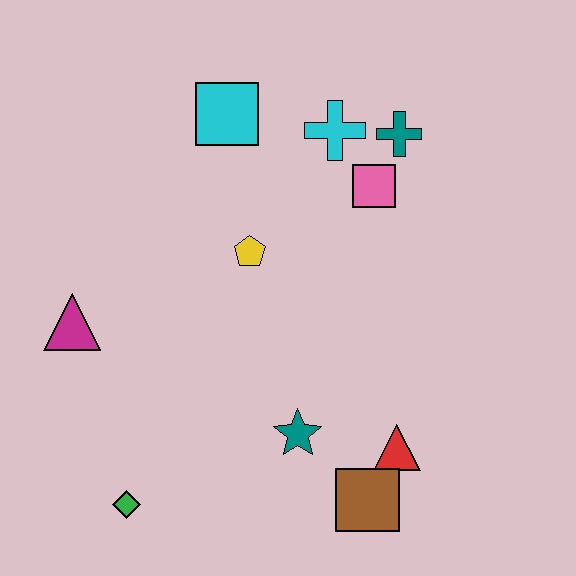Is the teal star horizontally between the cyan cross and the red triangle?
No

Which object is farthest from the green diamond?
The teal cross is farthest from the green diamond.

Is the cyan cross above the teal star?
Yes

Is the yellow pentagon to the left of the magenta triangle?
No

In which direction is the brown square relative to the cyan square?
The brown square is below the cyan square.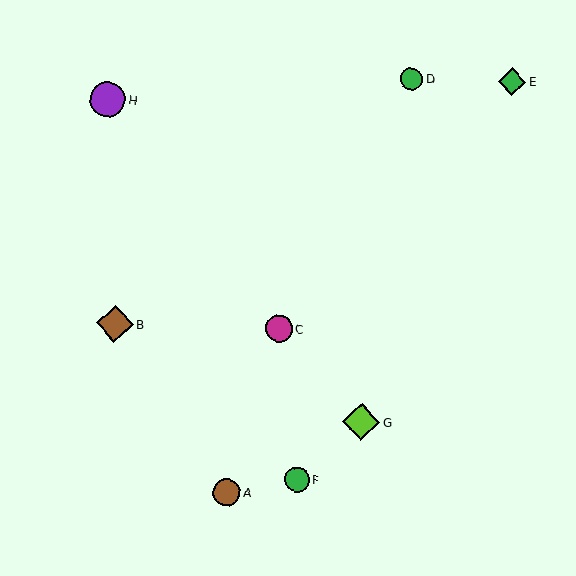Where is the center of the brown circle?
The center of the brown circle is at (227, 493).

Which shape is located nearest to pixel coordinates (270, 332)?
The magenta circle (labeled C) at (279, 329) is nearest to that location.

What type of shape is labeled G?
Shape G is a lime diamond.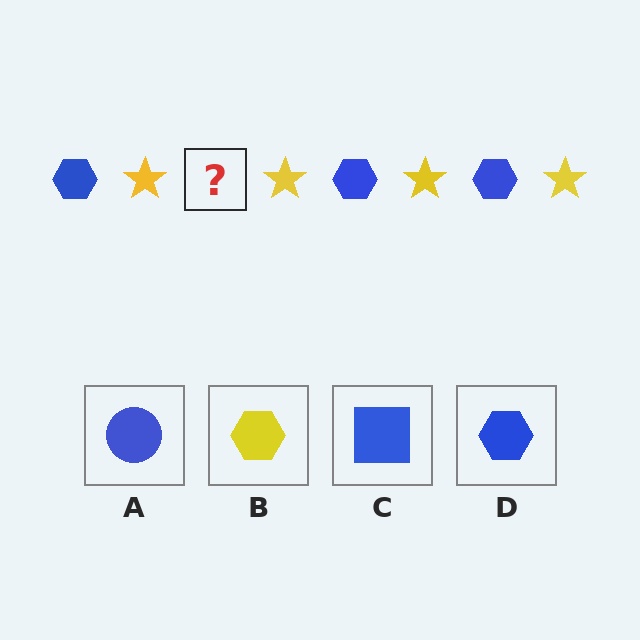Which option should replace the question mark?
Option D.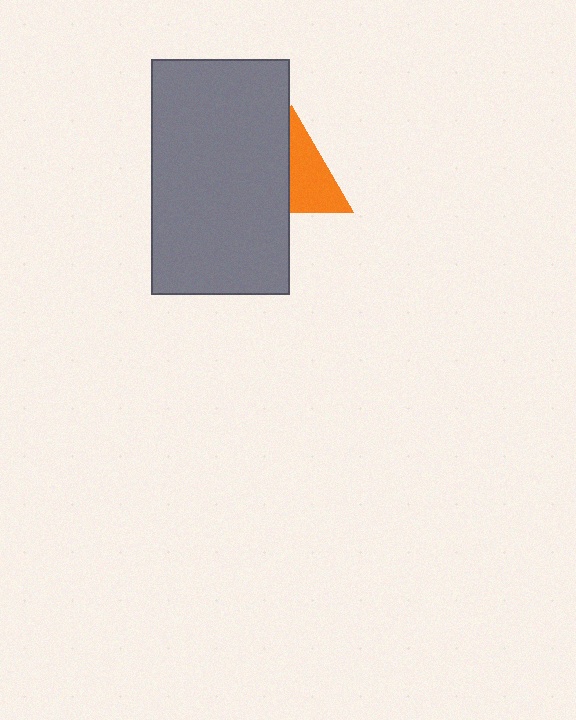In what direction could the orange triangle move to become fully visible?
The orange triangle could move right. That would shift it out from behind the gray rectangle entirely.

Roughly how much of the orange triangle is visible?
About half of it is visible (roughly 53%).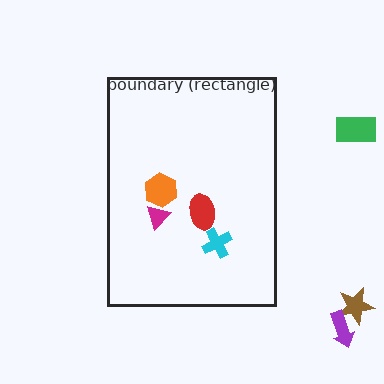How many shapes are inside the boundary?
4 inside, 3 outside.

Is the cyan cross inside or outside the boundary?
Inside.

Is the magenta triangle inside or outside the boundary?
Inside.